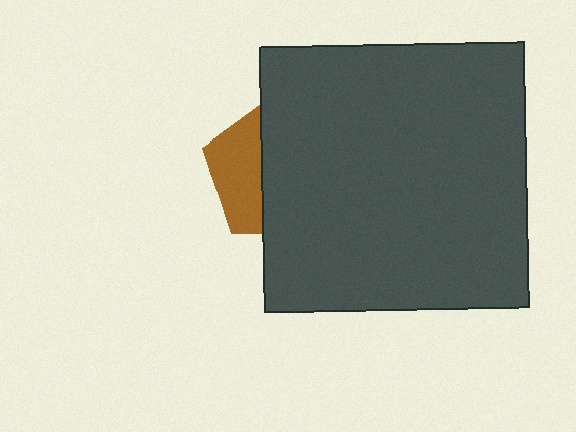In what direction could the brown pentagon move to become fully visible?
The brown pentagon could move left. That would shift it out from behind the dark gray rectangle entirely.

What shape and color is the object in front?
The object in front is a dark gray rectangle.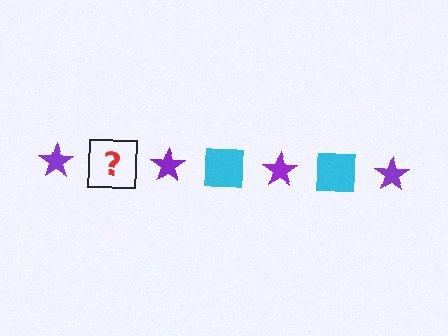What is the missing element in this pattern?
The missing element is a cyan square.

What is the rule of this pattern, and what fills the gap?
The rule is that the pattern alternates between purple star and cyan square. The gap should be filled with a cyan square.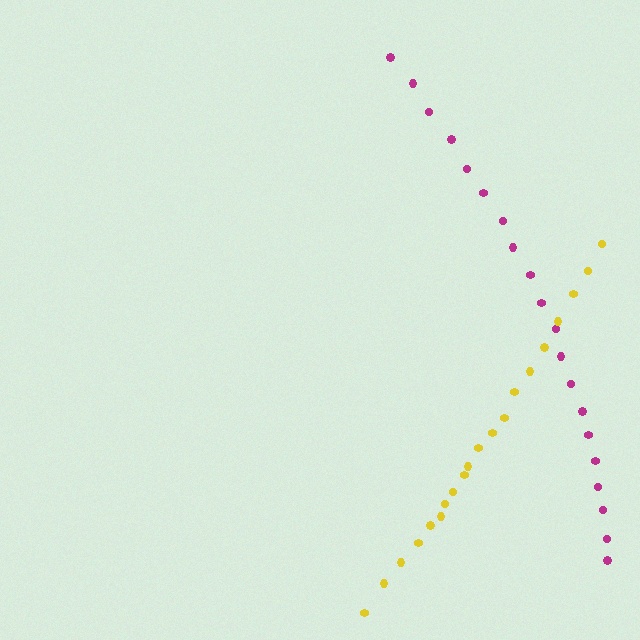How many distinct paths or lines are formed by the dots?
There are 2 distinct paths.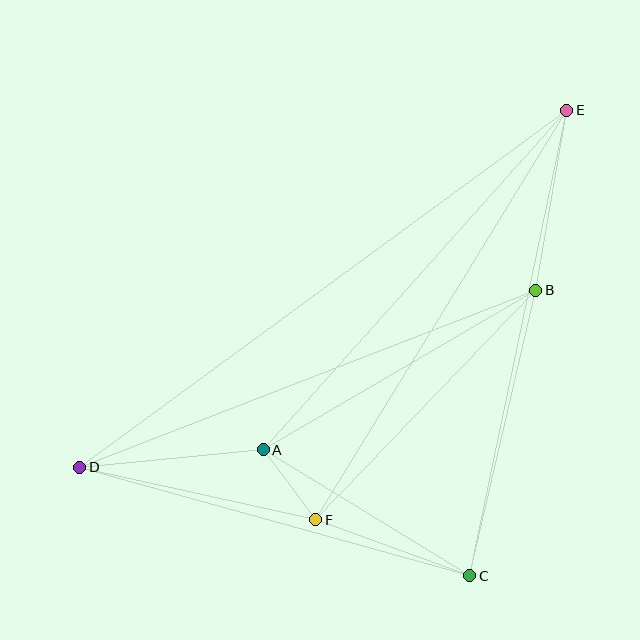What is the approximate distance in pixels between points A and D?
The distance between A and D is approximately 185 pixels.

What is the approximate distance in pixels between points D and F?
The distance between D and F is approximately 242 pixels.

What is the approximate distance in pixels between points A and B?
The distance between A and B is approximately 316 pixels.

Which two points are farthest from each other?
Points D and E are farthest from each other.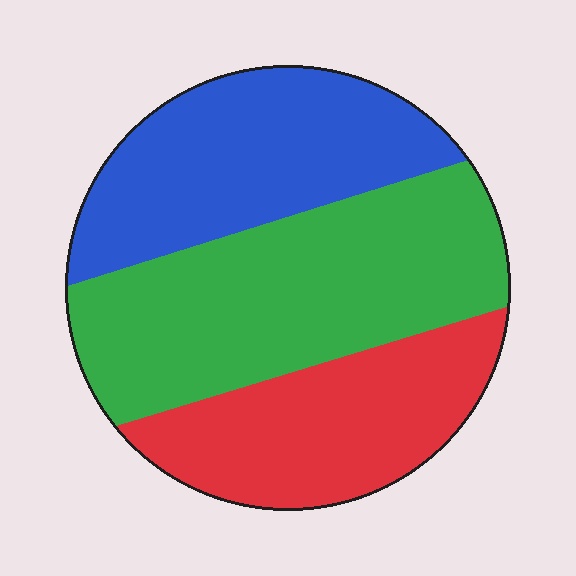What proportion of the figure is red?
Red covers roughly 25% of the figure.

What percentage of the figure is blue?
Blue takes up about one third (1/3) of the figure.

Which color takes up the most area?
Green, at roughly 40%.